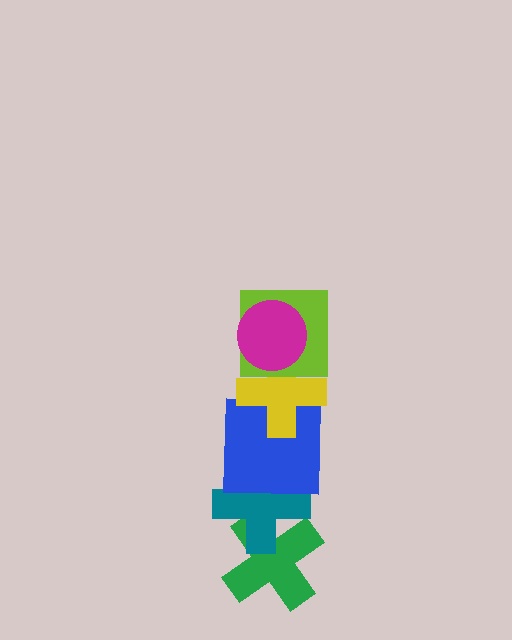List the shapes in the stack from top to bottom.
From top to bottom: the magenta circle, the lime square, the yellow cross, the blue square, the teal cross, the green cross.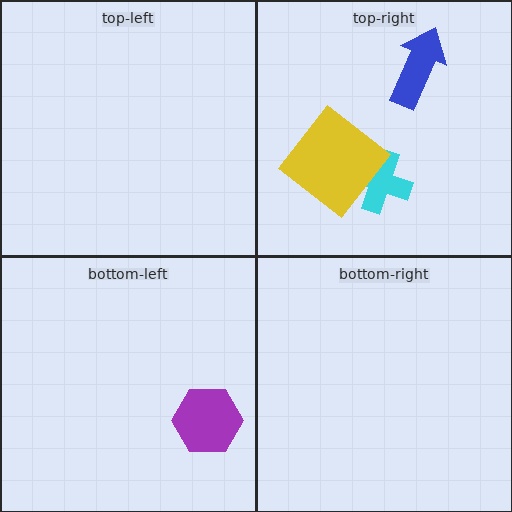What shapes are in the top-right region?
The blue arrow, the cyan cross, the yellow diamond.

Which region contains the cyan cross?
The top-right region.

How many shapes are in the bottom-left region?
1.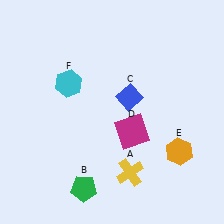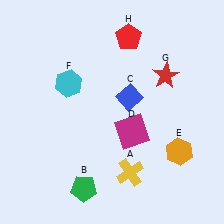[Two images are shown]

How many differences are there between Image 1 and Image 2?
There are 2 differences between the two images.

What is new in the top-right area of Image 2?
A red star (G) was added in the top-right area of Image 2.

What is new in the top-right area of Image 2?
A red pentagon (H) was added in the top-right area of Image 2.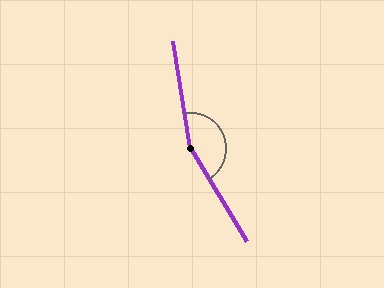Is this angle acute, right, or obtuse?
It is obtuse.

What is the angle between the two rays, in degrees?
Approximately 158 degrees.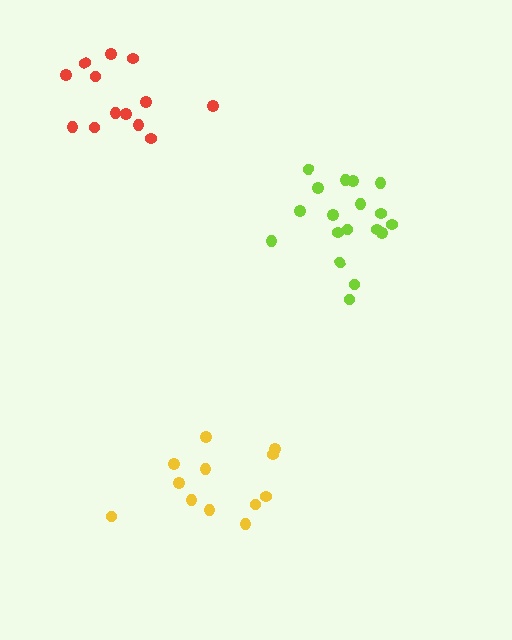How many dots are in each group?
Group 1: 18 dots, Group 2: 13 dots, Group 3: 12 dots (43 total).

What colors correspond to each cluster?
The clusters are colored: lime, red, yellow.